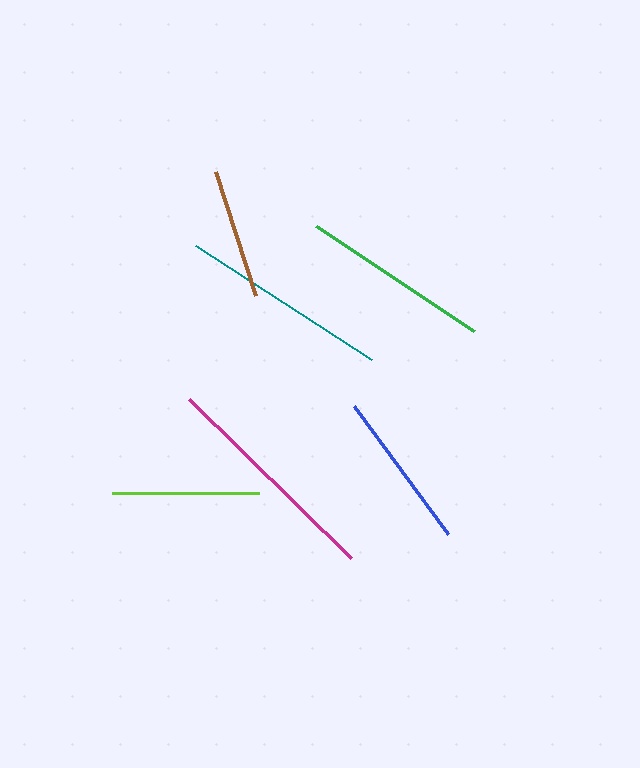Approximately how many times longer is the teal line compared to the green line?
The teal line is approximately 1.1 times the length of the green line.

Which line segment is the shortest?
The brown line is the shortest at approximately 130 pixels.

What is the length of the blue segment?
The blue segment is approximately 158 pixels long.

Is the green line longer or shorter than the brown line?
The green line is longer than the brown line.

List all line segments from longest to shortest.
From longest to shortest: magenta, teal, green, blue, lime, brown.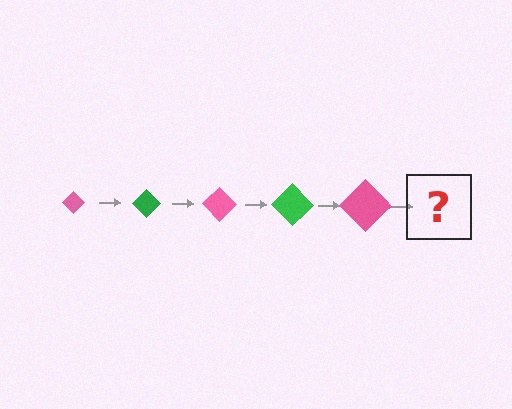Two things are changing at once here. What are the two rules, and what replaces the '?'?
The two rules are that the diamond grows larger each step and the color cycles through pink and green. The '?' should be a green diamond, larger than the previous one.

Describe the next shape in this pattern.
It should be a green diamond, larger than the previous one.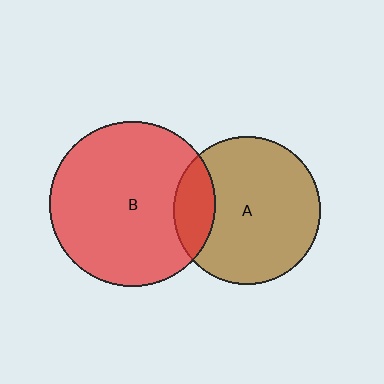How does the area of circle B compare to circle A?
Approximately 1.3 times.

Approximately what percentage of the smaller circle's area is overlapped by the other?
Approximately 20%.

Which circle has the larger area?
Circle B (red).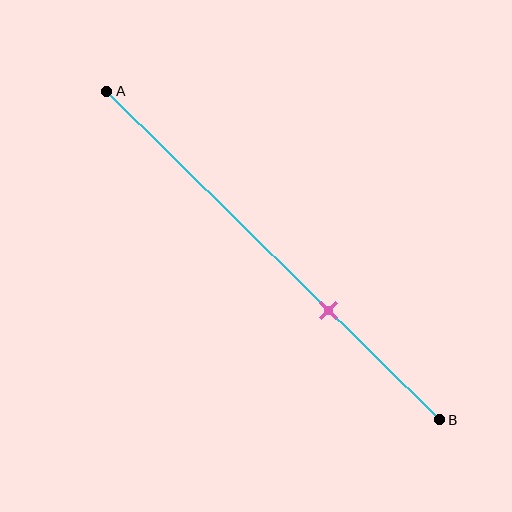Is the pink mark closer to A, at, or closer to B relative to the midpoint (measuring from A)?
The pink mark is closer to point B than the midpoint of segment AB.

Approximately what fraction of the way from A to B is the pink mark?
The pink mark is approximately 65% of the way from A to B.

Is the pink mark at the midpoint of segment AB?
No, the mark is at about 65% from A, not at the 50% midpoint.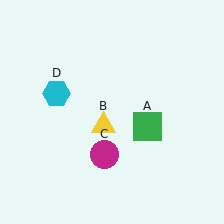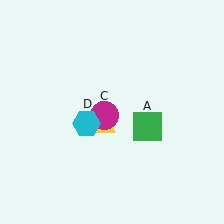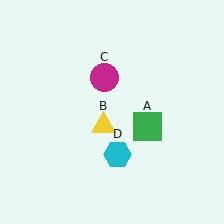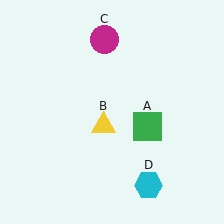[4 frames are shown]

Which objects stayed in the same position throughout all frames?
Green square (object A) and yellow triangle (object B) remained stationary.